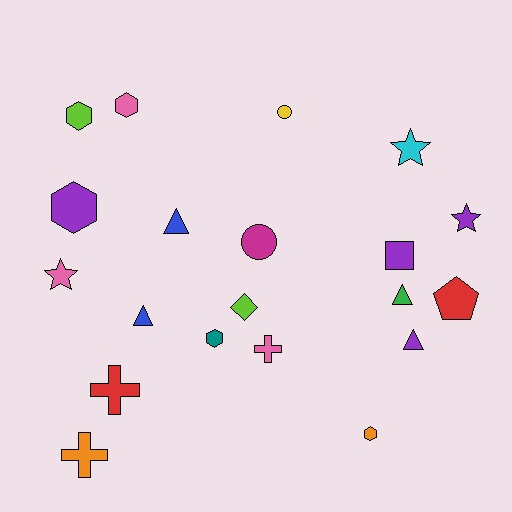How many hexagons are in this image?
There are 5 hexagons.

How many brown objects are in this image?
There are no brown objects.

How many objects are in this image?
There are 20 objects.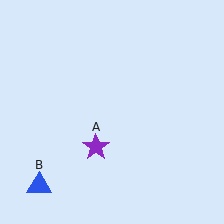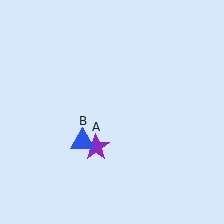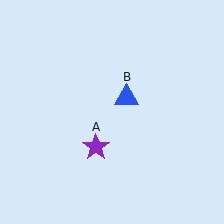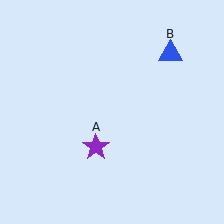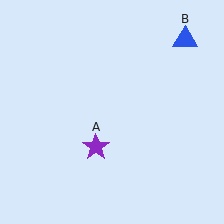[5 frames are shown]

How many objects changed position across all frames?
1 object changed position: blue triangle (object B).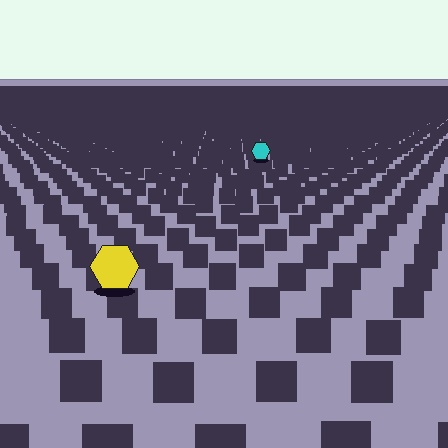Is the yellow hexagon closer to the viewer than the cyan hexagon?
Yes. The yellow hexagon is closer — you can tell from the texture gradient: the ground texture is coarser near it.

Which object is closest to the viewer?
The yellow hexagon is closest. The texture marks near it are larger and more spread out.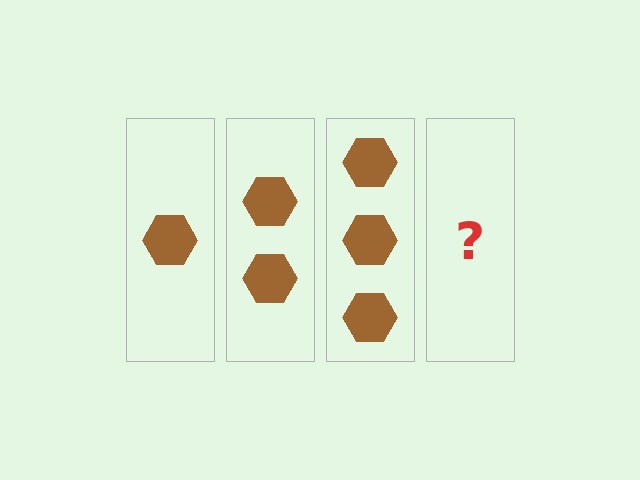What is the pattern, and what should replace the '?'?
The pattern is that each step adds one more hexagon. The '?' should be 4 hexagons.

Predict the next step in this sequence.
The next step is 4 hexagons.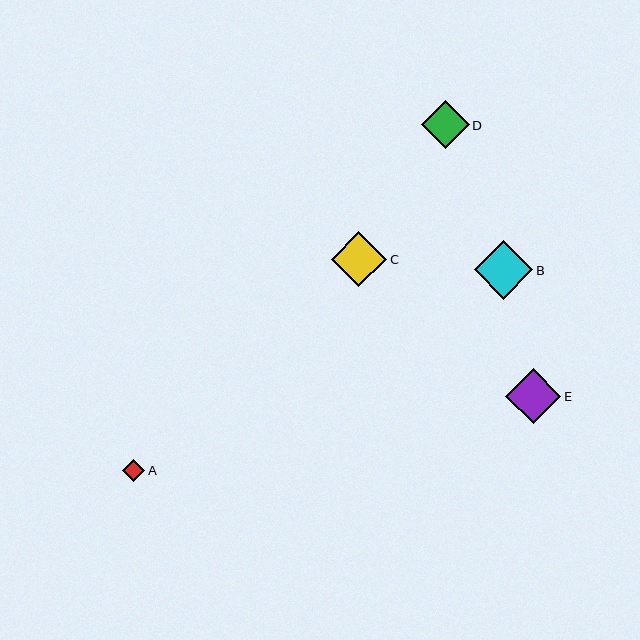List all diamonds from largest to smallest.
From largest to smallest: B, C, E, D, A.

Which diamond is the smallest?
Diamond A is the smallest with a size of approximately 23 pixels.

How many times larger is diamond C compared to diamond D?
Diamond C is approximately 1.2 times the size of diamond D.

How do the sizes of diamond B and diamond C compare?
Diamond B and diamond C are approximately the same size.